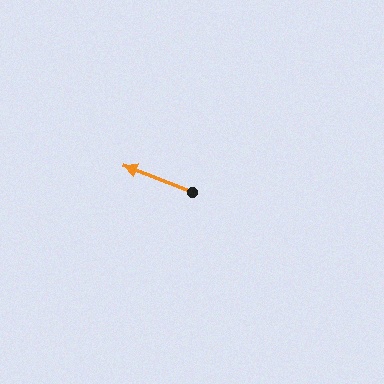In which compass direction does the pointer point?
West.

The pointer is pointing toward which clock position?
Roughly 10 o'clock.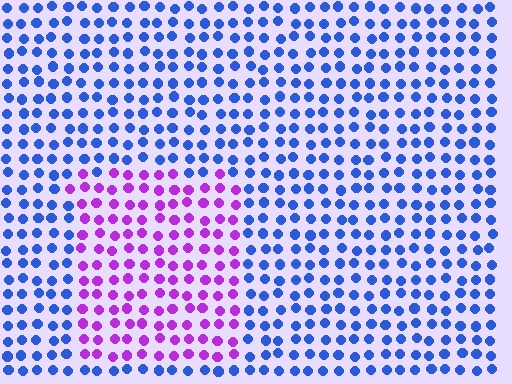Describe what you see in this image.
The image is filled with small blue elements in a uniform arrangement. A rectangle-shaped region is visible where the elements are tinted to a slightly different hue, forming a subtle color boundary.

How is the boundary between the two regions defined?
The boundary is defined purely by a slight shift in hue (about 65 degrees). Spacing, size, and orientation are identical on both sides.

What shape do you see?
I see a rectangle.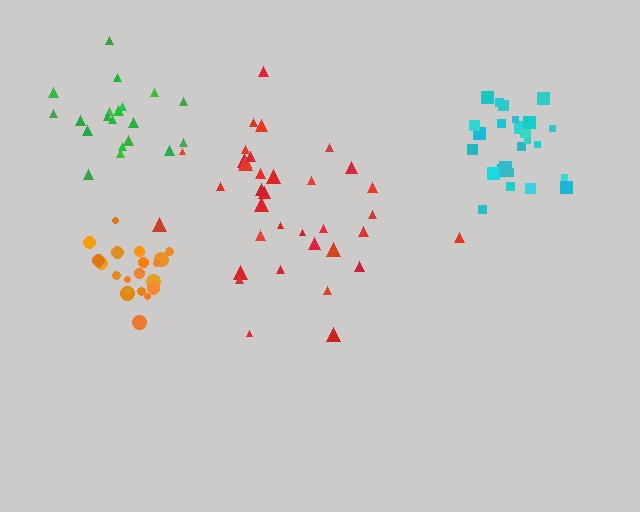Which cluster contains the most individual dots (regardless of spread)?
Red (35).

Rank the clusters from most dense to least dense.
cyan, orange, green, red.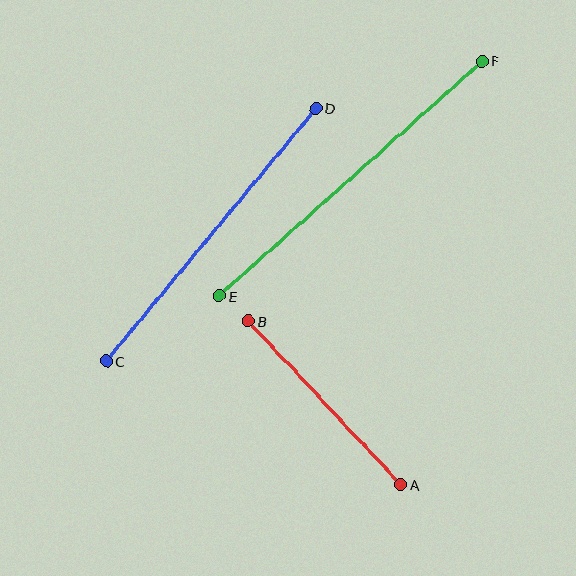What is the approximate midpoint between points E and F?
The midpoint is at approximately (351, 179) pixels.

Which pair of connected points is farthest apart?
Points E and F are farthest apart.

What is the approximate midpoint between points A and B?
The midpoint is at approximately (324, 403) pixels.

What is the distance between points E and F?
The distance is approximately 352 pixels.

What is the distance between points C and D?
The distance is approximately 329 pixels.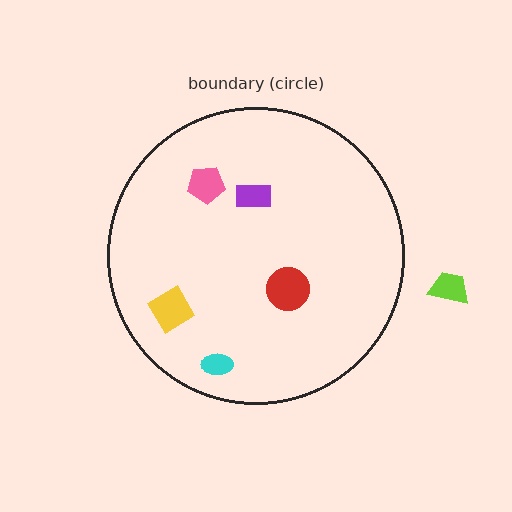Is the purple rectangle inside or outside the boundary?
Inside.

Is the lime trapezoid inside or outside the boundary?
Outside.